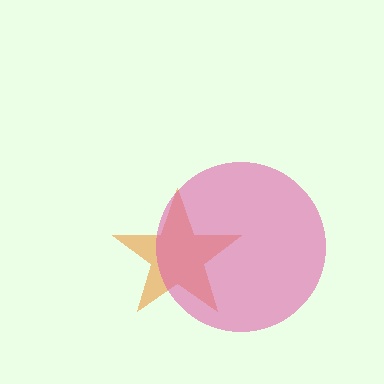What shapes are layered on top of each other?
The layered shapes are: an orange star, a pink circle.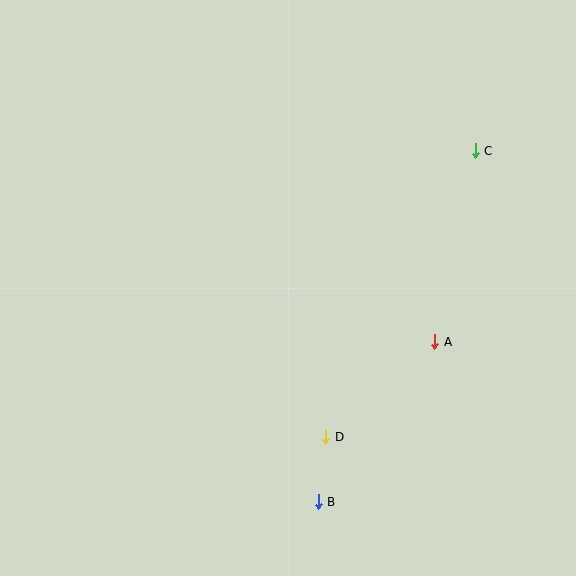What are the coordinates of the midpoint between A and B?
The midpoint between A and B is at (376, 422).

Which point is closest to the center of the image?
Point D at (326, 437) is closest to the center.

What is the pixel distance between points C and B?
The distance between C and B is 384 pixels.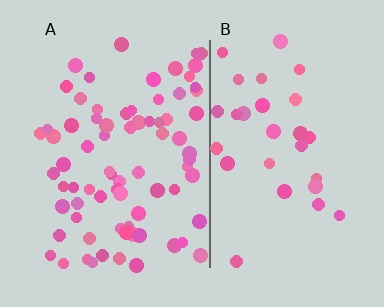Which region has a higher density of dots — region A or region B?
A (the left).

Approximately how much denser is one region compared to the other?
Approximately 2.6× — region A over region B.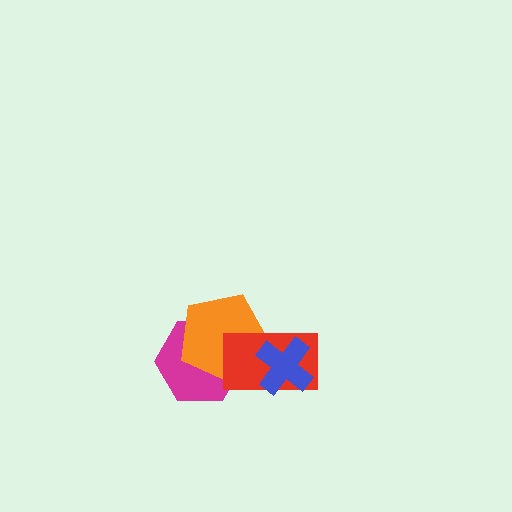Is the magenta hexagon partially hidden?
Yes, it is partially covered by another shape.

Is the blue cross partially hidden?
No, no other shape covers it.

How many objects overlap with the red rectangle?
3 objects overlap with the red rectangle.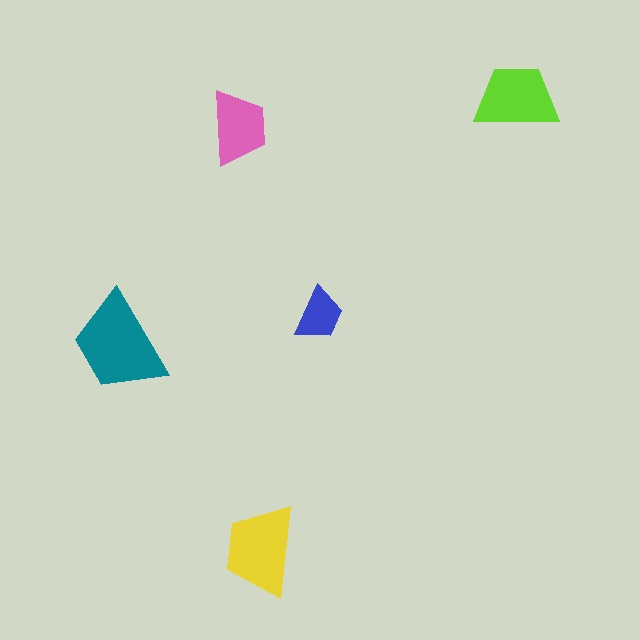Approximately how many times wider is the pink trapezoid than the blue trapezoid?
About 1.5 times wider.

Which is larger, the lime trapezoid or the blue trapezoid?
The lime one.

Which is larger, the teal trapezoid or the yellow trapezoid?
The teal one.